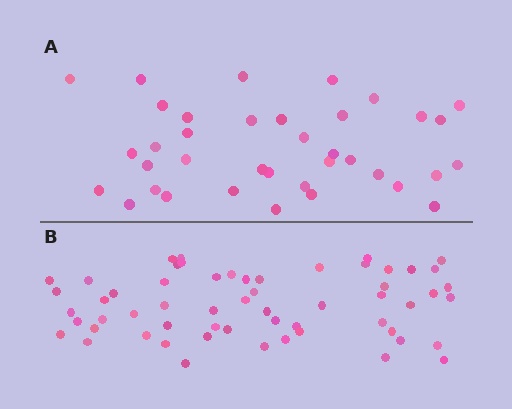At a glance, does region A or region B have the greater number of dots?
Region B (the bottom region) has more dots.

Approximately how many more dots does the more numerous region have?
Region B has approximately 20 more dots than region A.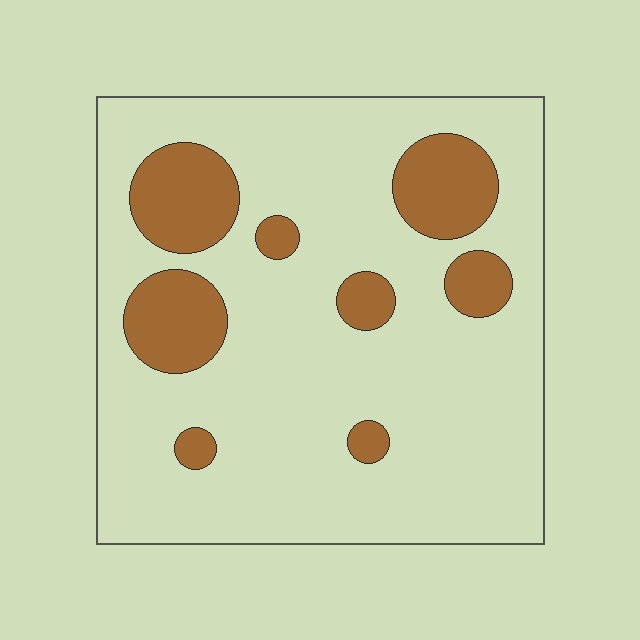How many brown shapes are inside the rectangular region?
8.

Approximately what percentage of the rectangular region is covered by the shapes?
Approximately 20%.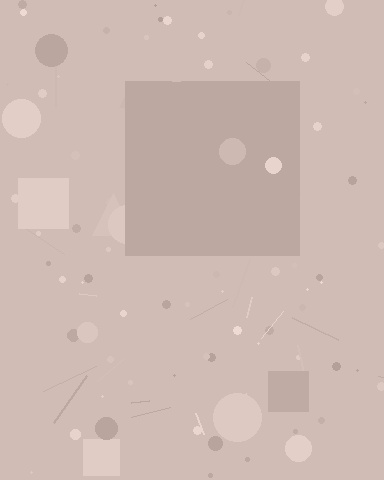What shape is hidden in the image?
A square is hidden in the image.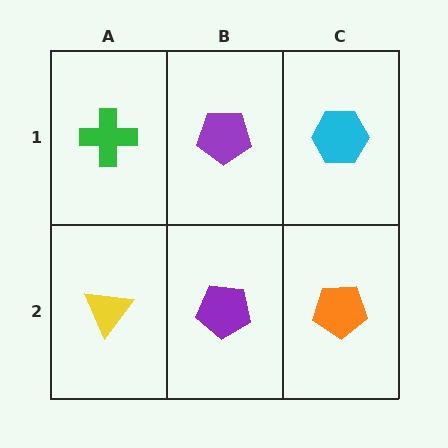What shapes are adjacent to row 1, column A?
A yellow triangle (row 2, column A), a purple pentagon (row 1, column B).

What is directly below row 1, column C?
An orange pentagon.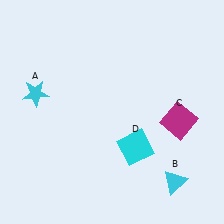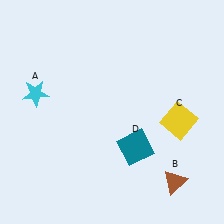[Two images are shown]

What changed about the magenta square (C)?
In Image 1, C is magenta. In Image 2, it changed to yellow.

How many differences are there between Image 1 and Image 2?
There are 3 differences between the two images.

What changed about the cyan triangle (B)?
In Image 1, B is cyan. In Image 2, it changed to brown.